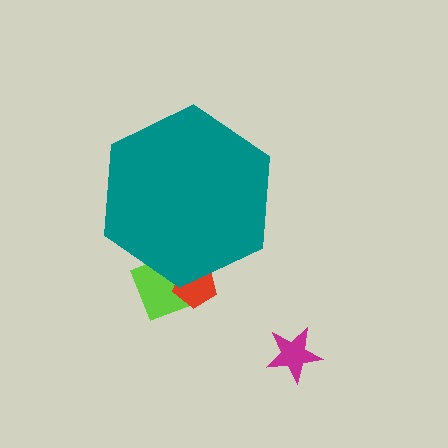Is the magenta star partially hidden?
No, the magenta star is fully visible.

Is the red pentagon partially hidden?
Yes, the red pentagon is partially hidden behind the teal hexagon.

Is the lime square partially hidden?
Yes, the lime square is partially hidden behind the teal hexagon.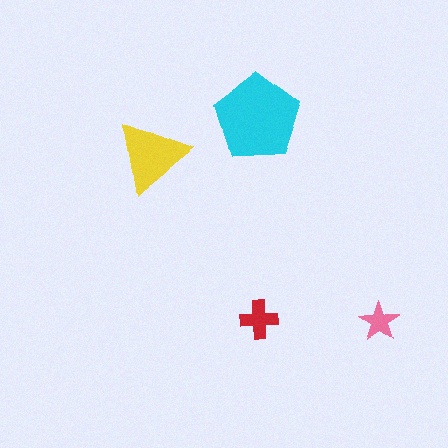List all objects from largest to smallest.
The cyan pentagon, the yellow triangle, the red cross, the pink star.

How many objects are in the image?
There are 4 objects in the image.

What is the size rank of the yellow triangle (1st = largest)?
2nd.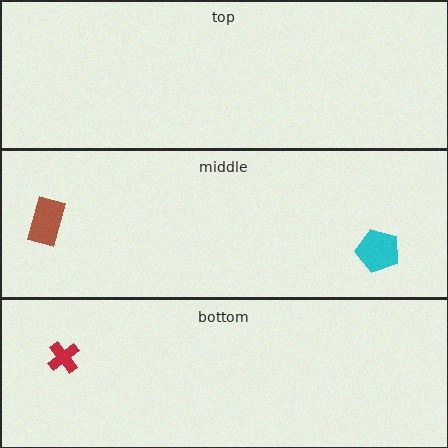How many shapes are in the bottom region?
1.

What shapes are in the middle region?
The brown rectangle, the cyan pentagon.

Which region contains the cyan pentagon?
The middle region.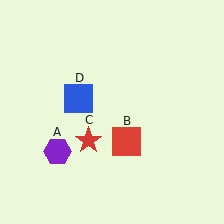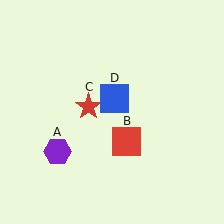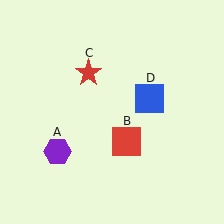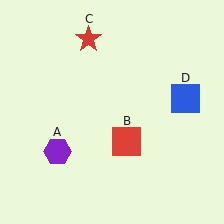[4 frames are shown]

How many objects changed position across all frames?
2 objects changed position: red star (object C), blue square (object D).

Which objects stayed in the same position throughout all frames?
Purple hexagon (object A) and red square (object B) remained stationary.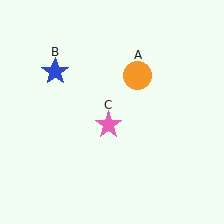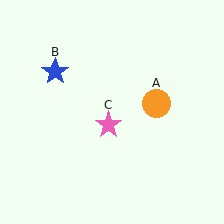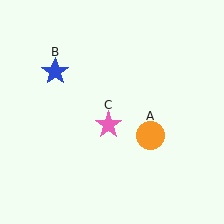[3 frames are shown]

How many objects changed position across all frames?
1 object changed position: orange circle (object A).